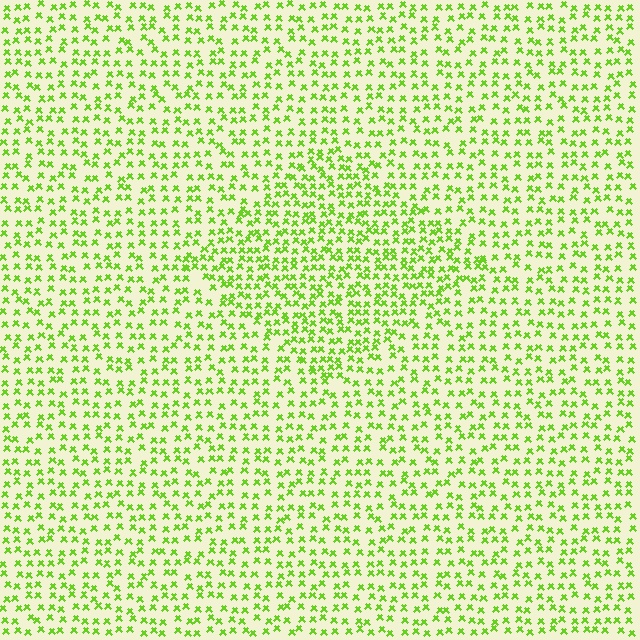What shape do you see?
I see a diamond.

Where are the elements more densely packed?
The elements are more densely packed inside the diamond boundary.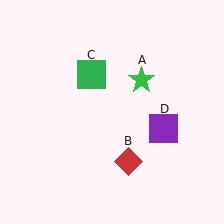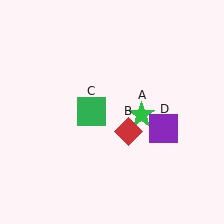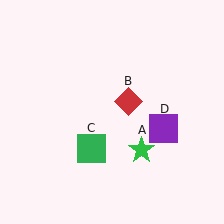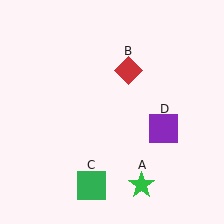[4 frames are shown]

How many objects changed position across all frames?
3 objects changed position: green star (object A), red diamond (object B), green square (object C).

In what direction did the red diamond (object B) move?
The red diamond (object B) moved up.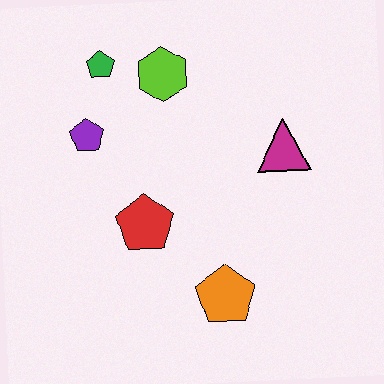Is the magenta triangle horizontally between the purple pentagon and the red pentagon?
No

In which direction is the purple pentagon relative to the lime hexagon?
The purple pentagon is to the left of the lime hexagon.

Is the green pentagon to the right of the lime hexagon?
No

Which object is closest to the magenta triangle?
The lime hexagon is closest to the magenta triangle.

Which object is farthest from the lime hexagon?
The orange pentagon is farthest from the lime hexagon.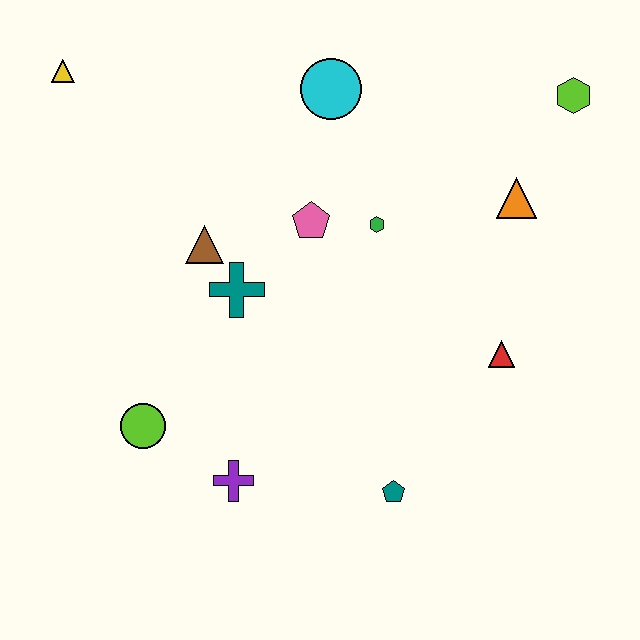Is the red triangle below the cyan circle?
Yes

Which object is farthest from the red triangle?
The yellow triangle is farthest from the red triangle.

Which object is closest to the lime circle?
The purple cross is closest to the lime circle.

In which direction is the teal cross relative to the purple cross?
The teal cross is above the purple cross.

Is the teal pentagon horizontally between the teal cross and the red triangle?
Yes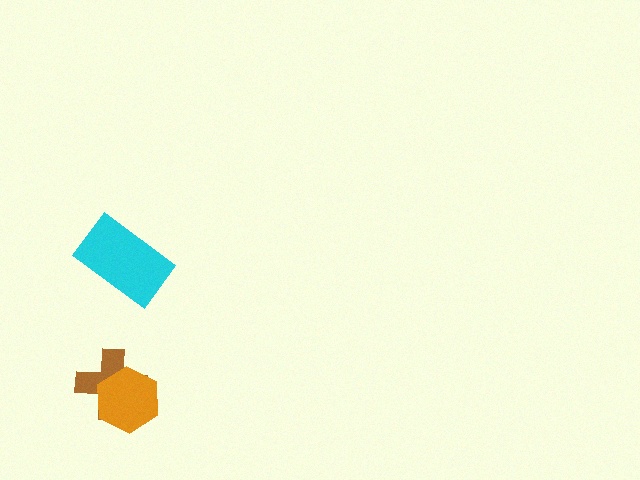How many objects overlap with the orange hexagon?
1 object overlaps with the orange hexagon.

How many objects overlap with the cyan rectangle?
0 objects overlap with the cyan rectangle.